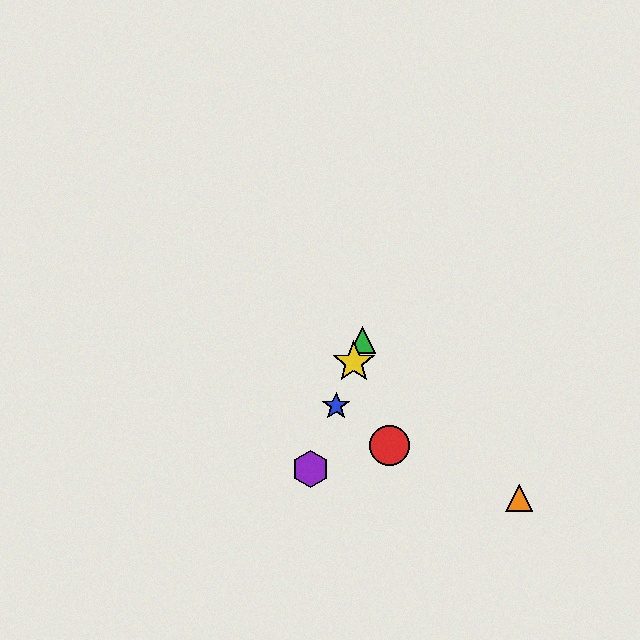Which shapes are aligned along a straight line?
The blue star, the green triangle, the yellow star, the purple hexagon are aligned along a straight line.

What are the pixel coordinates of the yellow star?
The yellow star is at (354, 362).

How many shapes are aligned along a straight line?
4 shapes (the blue star, the green triangle, the yellow star, the purple hexagon) are aligned along a straight line.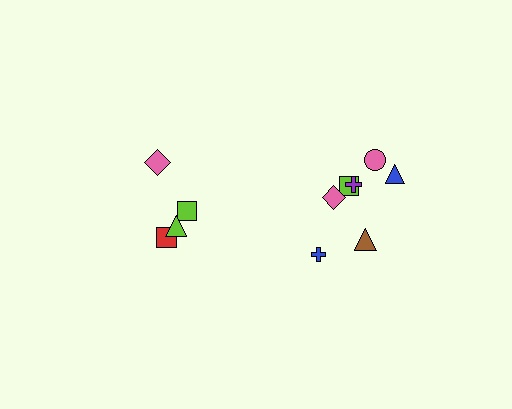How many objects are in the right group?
There are 7 objects.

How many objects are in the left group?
There are 4 objects.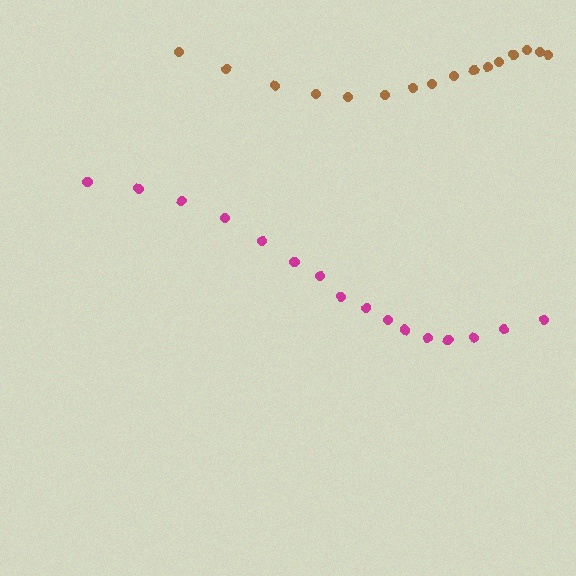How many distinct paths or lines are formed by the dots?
There are 2 distinct paths.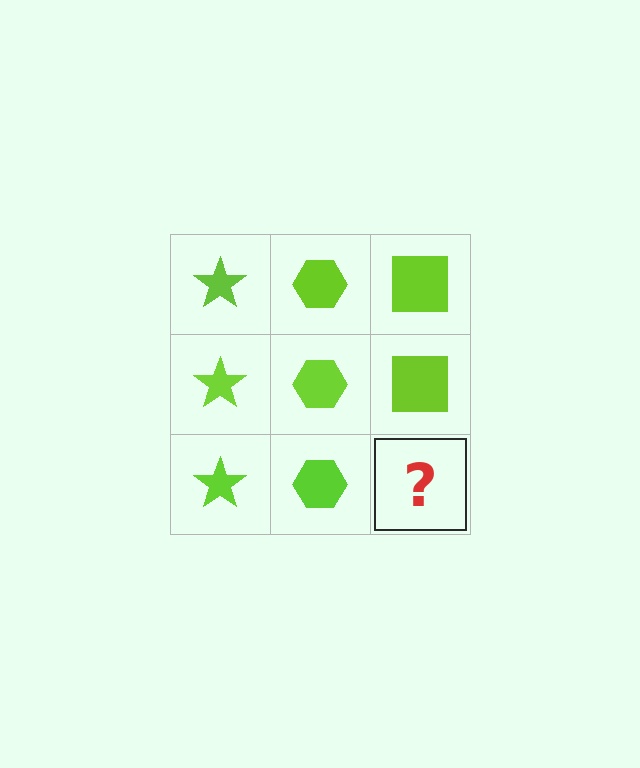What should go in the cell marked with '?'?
The missing cell should contain a lime square.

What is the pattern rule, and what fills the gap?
The rule is that each column has a consistent shape. The gap should be filled with a lime square.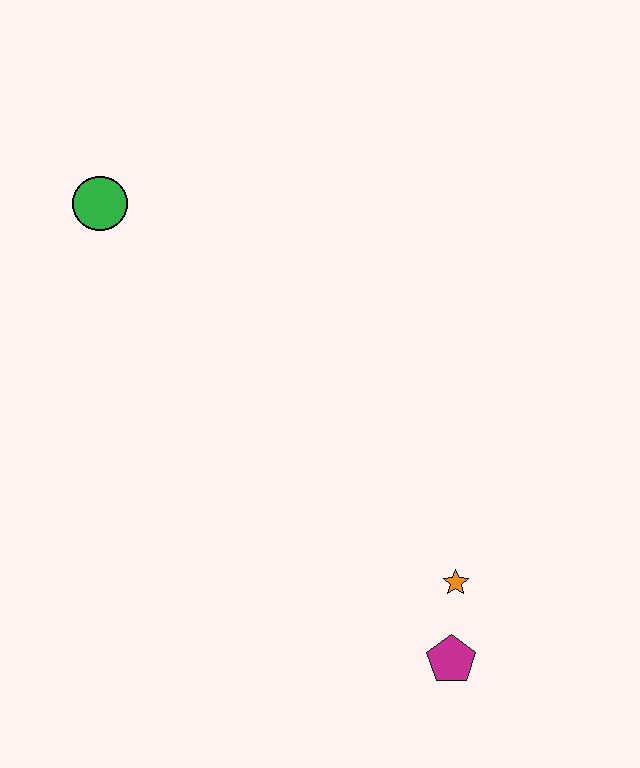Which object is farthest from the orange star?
The green circle is farthest from the orange star.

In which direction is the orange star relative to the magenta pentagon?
The orange star is above the magenta pentagon.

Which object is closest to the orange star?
The magenta pentagon is closest to the orange star.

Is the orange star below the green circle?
Yes